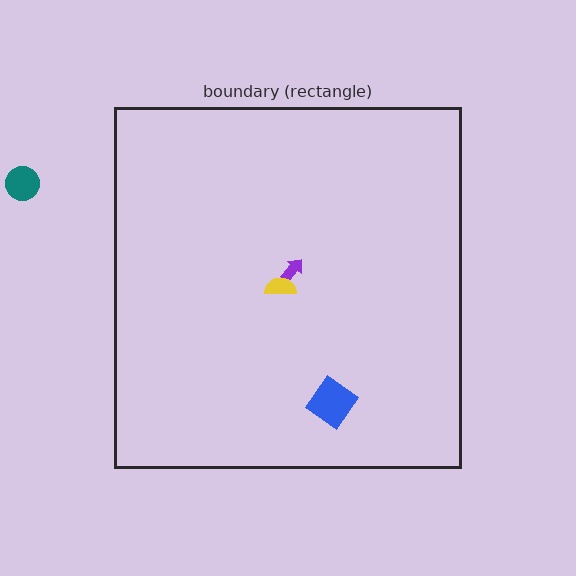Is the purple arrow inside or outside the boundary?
Inside.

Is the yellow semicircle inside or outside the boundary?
Inside.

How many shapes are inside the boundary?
3 inside, 1 outside.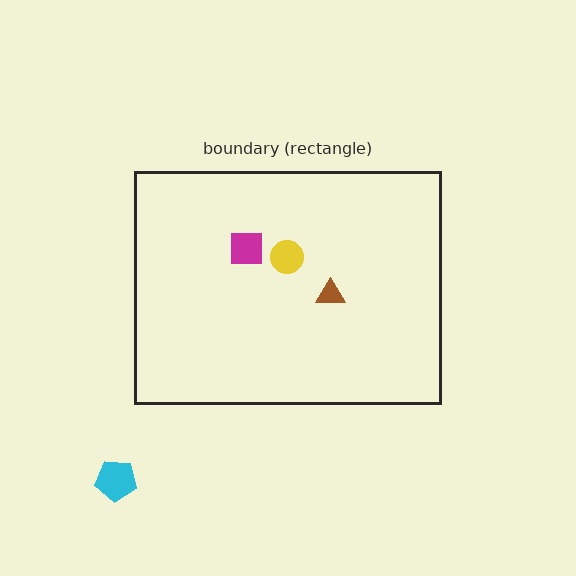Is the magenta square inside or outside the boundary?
Inside.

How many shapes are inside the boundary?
3 inside, 1 outside.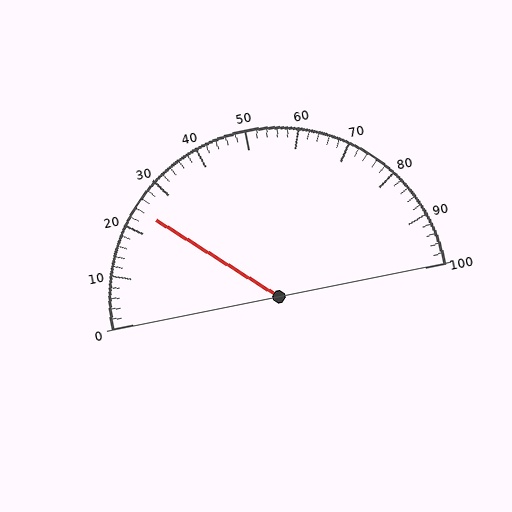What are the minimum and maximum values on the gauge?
The gauge ranges from 0 to 100.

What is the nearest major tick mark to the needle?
The nearest major tick mark is 20.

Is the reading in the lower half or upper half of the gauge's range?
The reading is in the lower half of the range (0 to 100).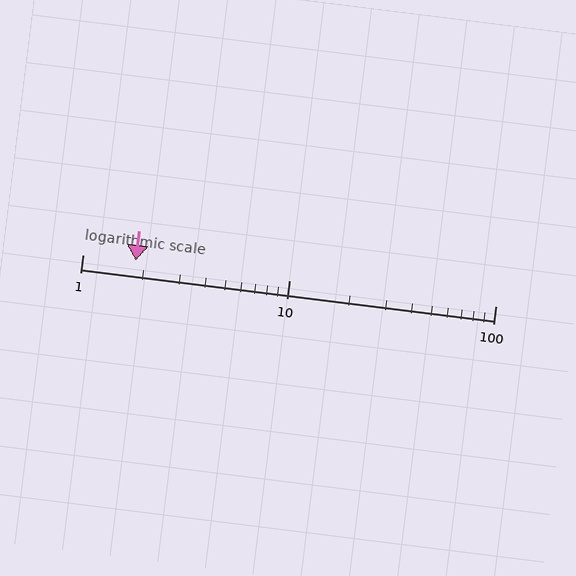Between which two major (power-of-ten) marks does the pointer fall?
The pointer is between 1 and 10.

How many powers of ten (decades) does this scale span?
The scale spans 2 decades, from 1 to 100.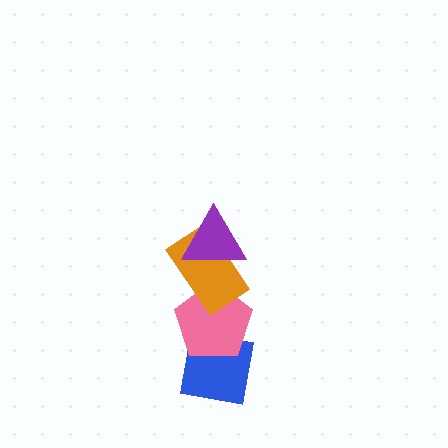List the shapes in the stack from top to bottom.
From top to bottom: the purple triangle, the orange rectangle, the pink pentagon, the blue square.